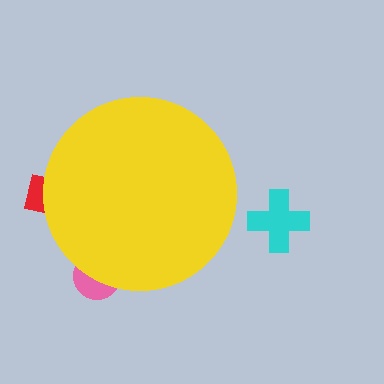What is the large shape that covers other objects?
A yellow circle.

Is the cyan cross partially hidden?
No, the cyan cross is fully visible.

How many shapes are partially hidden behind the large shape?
2 shapes are partially hidden.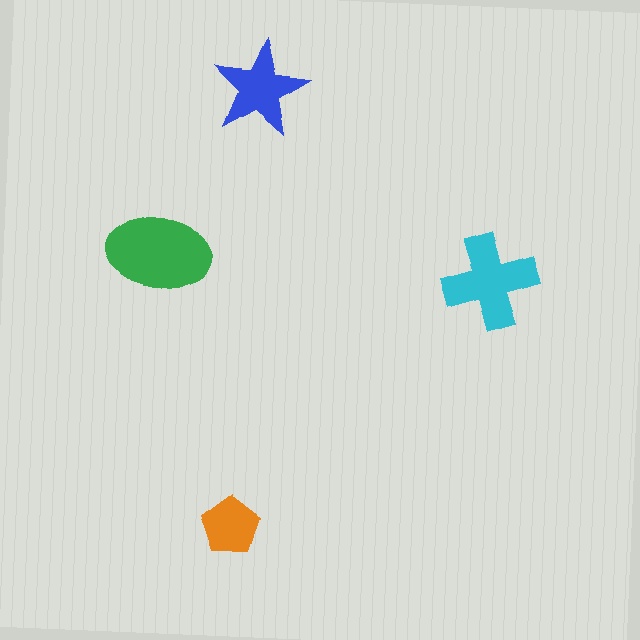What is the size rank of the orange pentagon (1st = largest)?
4th.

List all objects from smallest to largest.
The orange pentagon, the blue star, the cyan cross, the green ellipse.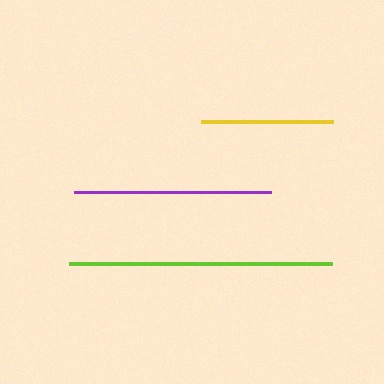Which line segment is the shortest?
The yellow line is the shortest at approximately 132 pixels.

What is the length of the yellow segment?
The yellow segment is approximately 132 pixels long.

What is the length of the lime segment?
The lime segment is approximately 262 pixels long.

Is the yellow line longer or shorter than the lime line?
The lime line is longer than the yellow line.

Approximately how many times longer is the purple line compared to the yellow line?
The purple line is approximately 1.5 times the length of the yellow line.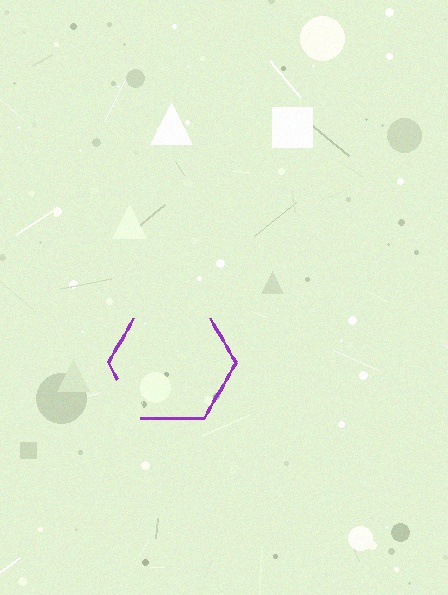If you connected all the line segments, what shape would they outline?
They would outline a hexagon.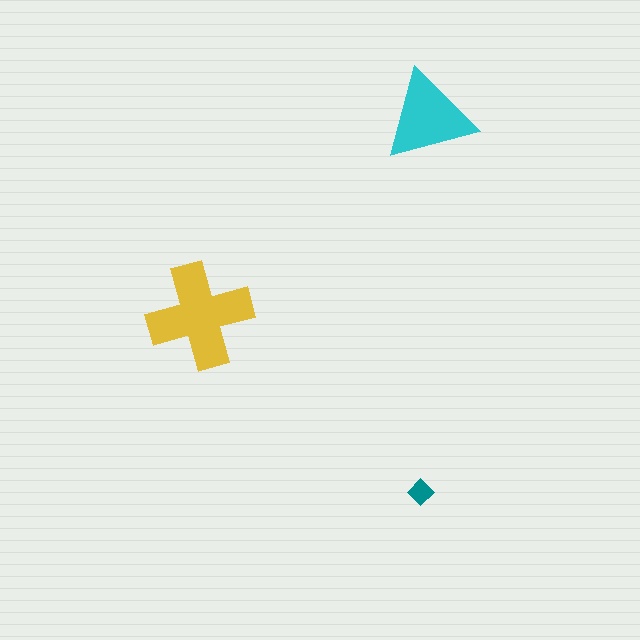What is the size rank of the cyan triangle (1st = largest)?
2nd.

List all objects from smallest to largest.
The teal diamond, the cyan triangle, the yellow cross.